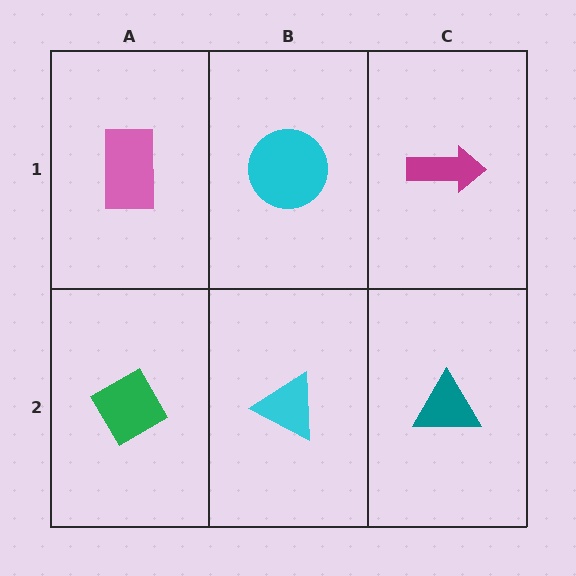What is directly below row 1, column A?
A green diamond.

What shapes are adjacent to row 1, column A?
A green diamond (row 2, column A), a cyan circle (row 1, column B).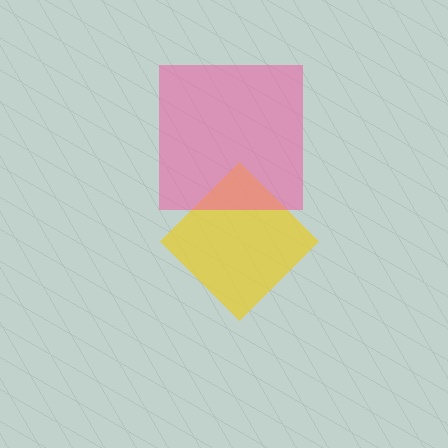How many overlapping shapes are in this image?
There are 2 overlapping shapes in the image.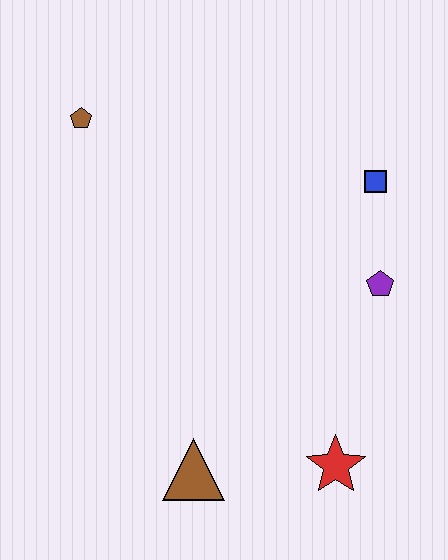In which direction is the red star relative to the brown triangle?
The red star is to the right of the brown triangle.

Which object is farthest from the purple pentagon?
The brown pentagon is farthest from the purple pentagon.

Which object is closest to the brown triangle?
The red star is closest to the brown triangle.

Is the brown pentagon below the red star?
No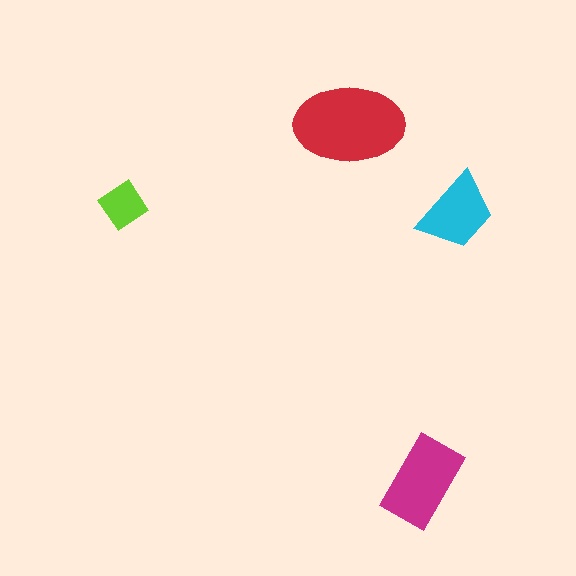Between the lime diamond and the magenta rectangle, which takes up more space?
The magenta rectangle.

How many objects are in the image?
There are 4 objects in the image.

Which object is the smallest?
The lime diamond.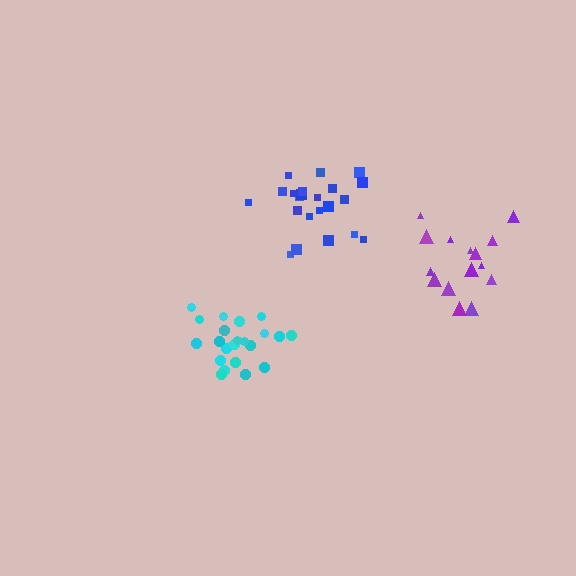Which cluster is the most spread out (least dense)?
Purple.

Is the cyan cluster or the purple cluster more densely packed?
Cyan.